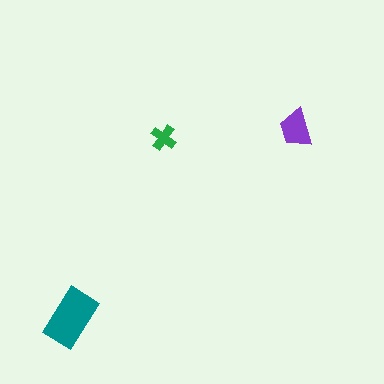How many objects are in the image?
There are 3 objects in the image.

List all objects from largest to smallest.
The teal rectangle, the purple trapezoid, the green cross.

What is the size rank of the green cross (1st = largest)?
3rd.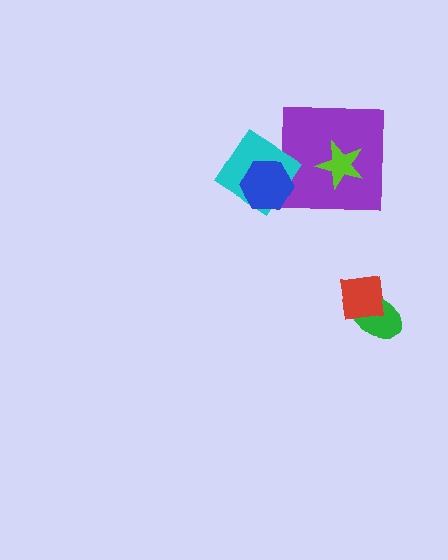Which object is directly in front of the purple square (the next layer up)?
The cyan diamond is directly in front of the purple square.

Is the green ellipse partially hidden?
Yes, it is partially covered by another shape.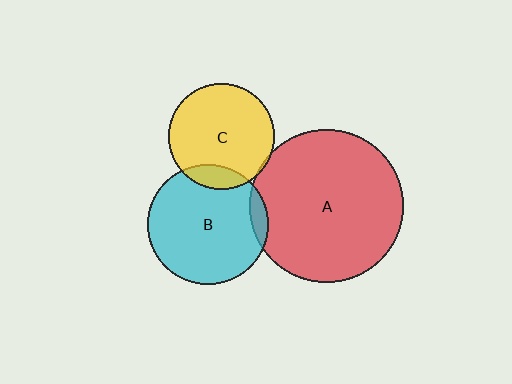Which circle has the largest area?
Circle A (red).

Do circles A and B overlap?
Yes.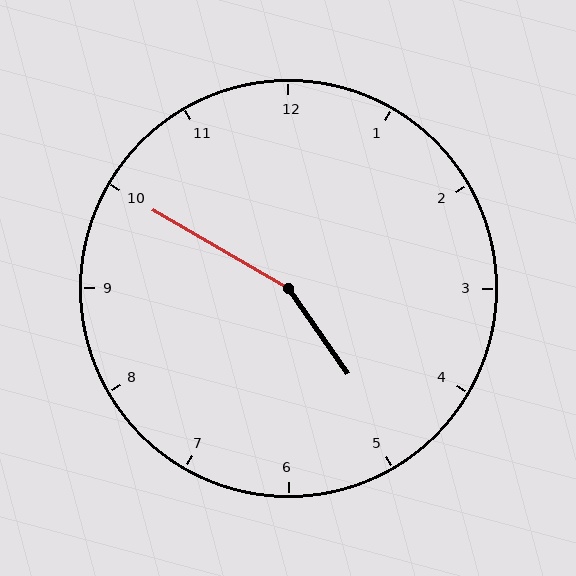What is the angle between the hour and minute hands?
Approximately 155 degrees.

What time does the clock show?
4:50.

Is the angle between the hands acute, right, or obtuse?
It is obtuse.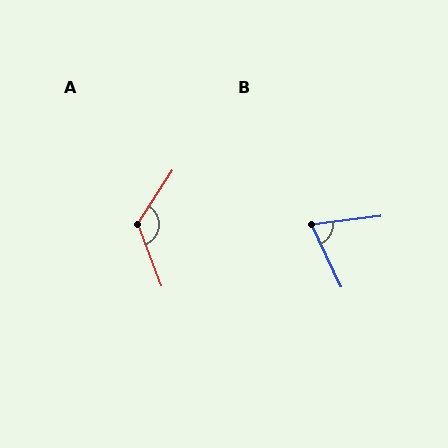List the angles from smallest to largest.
B (72°), A (126°).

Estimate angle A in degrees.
Approximately 126 degrees.